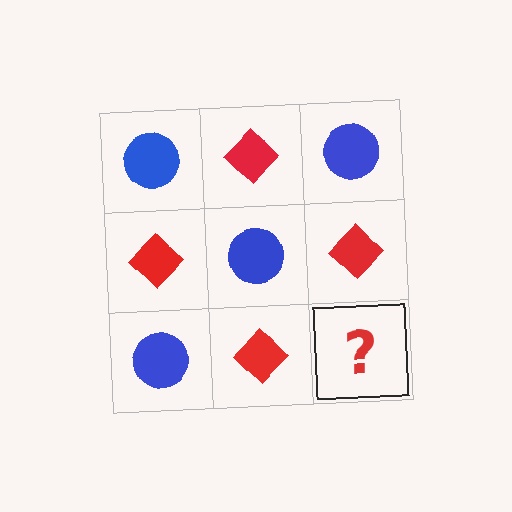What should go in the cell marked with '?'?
The missing cell should contain a blue circle.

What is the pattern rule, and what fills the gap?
The rule is that it alternates blue circle and red diamond in a checkerboard pattern. The gap should be filled with a blue circle.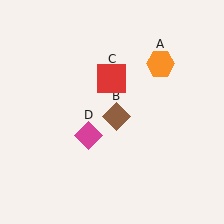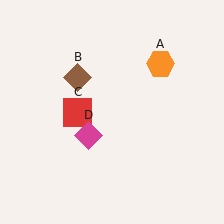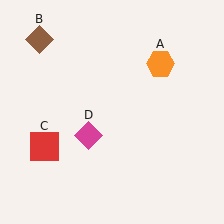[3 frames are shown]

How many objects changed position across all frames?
2 objects changed position: brown diamond (object B), red square (object C).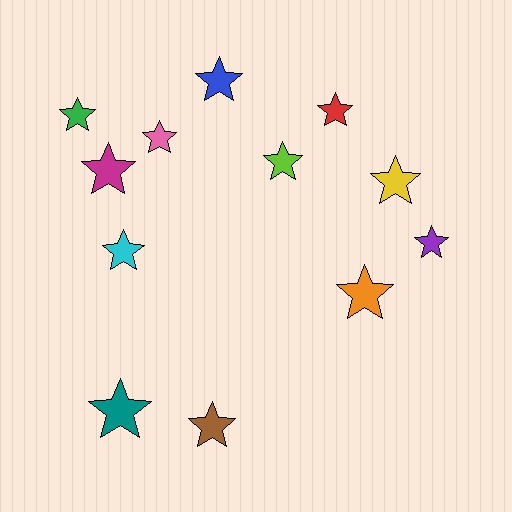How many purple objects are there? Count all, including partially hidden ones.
There is 1 purple object.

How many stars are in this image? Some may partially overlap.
There are 12 stars.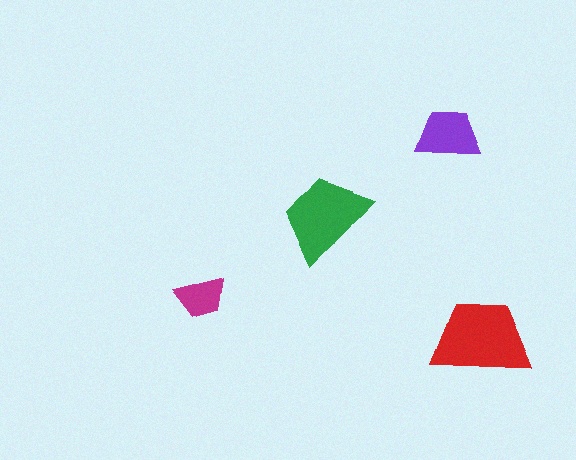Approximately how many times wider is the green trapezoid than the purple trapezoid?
About 1.5 times wider.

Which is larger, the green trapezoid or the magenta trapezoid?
The green one.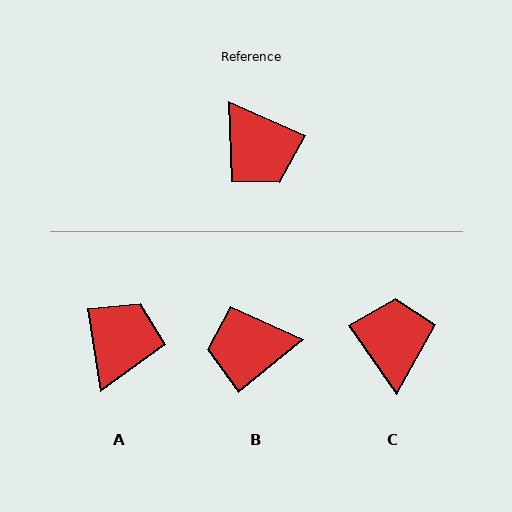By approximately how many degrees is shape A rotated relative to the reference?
Approximately 123 degrees counter-clockwise.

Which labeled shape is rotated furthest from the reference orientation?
C, about 149 degrees away.